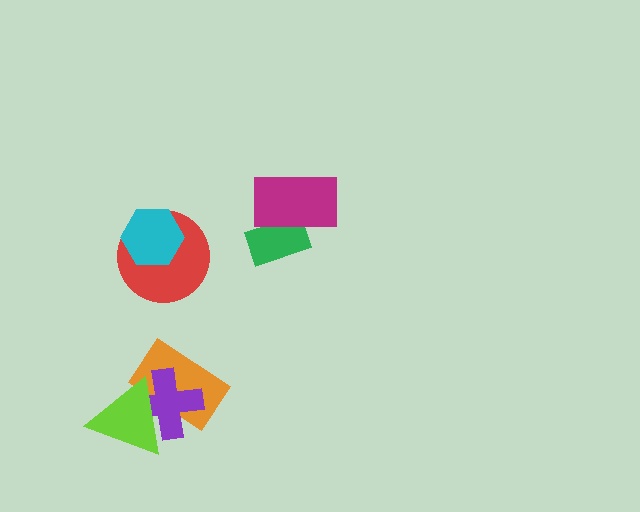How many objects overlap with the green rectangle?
1 object overlaps with the green rectangle.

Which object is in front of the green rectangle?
The magenta rectangle is in front of the green rectangle.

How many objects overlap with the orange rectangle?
2 objects overlap with the orange rectangle.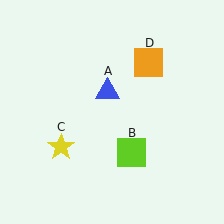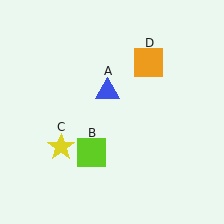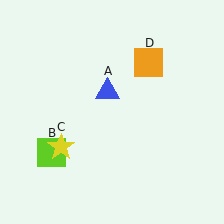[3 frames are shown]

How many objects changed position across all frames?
1 object changed position: lime square (object B).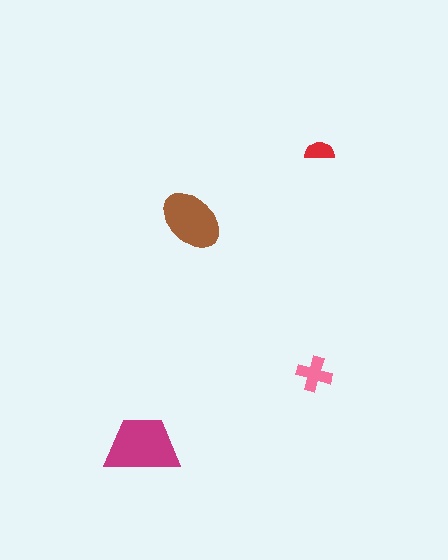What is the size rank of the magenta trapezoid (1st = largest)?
1st.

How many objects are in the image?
There are 4 objects in the image.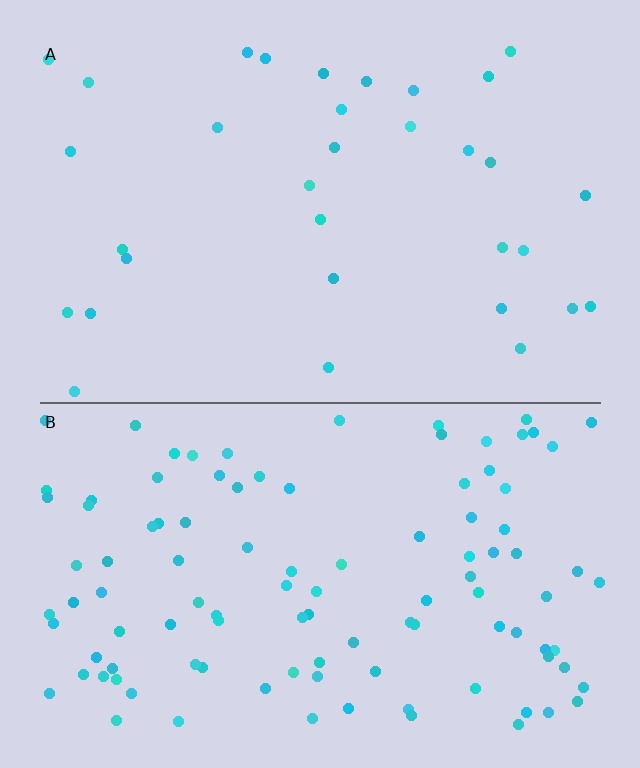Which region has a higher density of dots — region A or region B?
B (the bottom).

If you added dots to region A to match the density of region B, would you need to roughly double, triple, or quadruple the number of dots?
Approximately triple.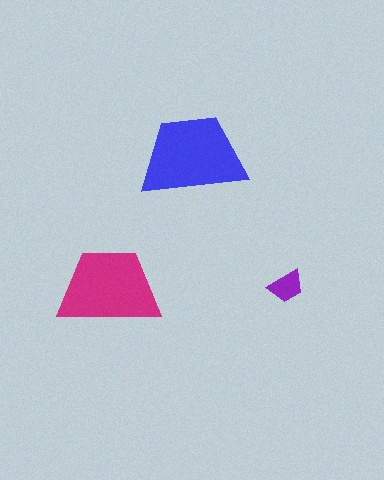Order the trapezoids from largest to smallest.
the blue one, the magenta one, the purple one.